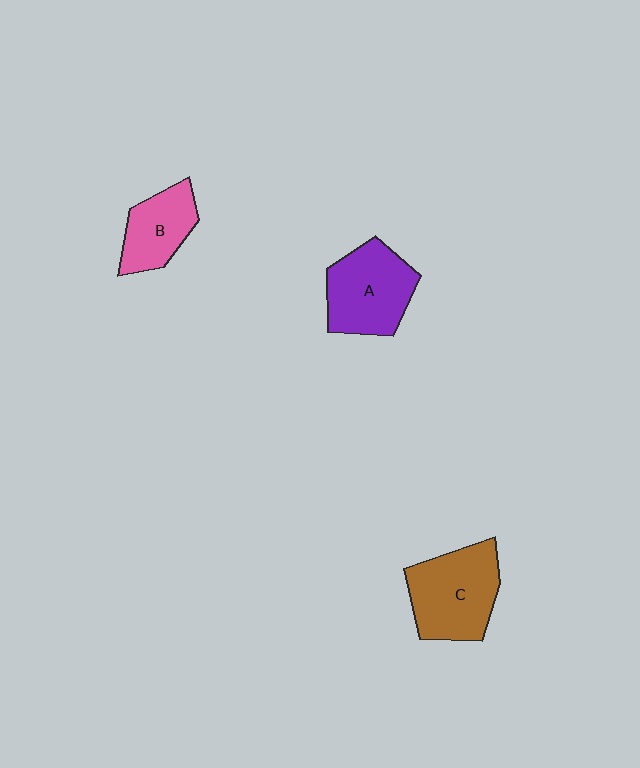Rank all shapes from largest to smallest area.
From largest to smallest: C (brown), A (purple), B (pink).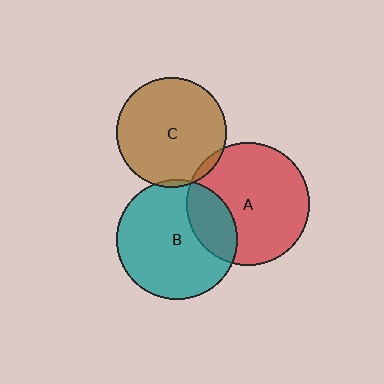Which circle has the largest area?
Circle A (red).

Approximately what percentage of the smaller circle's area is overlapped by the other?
Approximately 5%.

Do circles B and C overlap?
Yes.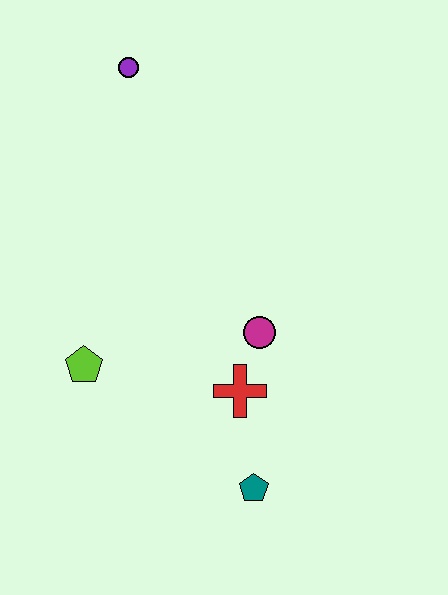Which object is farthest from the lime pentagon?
The purple circle is farthest from the lime pentagon.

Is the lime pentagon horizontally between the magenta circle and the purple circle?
No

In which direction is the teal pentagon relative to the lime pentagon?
The teal pentagon is to the right of the lime pentagon.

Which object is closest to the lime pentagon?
The red cross is closest to the lime pentagon.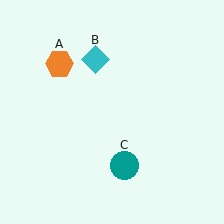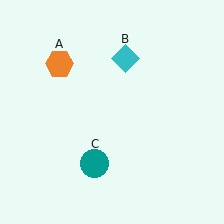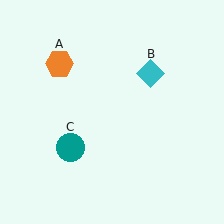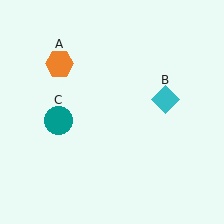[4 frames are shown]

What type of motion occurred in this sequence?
The cyan diamond (object B), teal circle (object C) rotated clockwise around the center of the scene.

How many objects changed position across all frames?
2 objects changed position: cyan diamond (object B), teal circle (object C).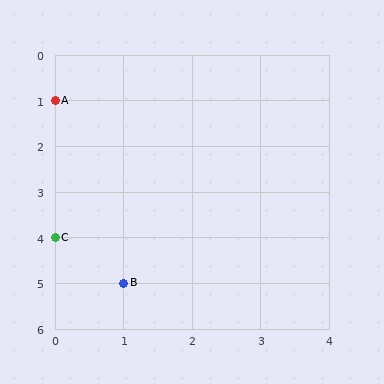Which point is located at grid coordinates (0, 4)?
Point C is at (0, 4).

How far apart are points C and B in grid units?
Points C and B are 1 column and 1 row apart (about 1.4 grid units diagonally).